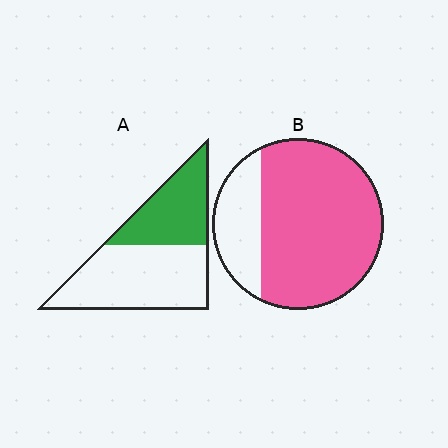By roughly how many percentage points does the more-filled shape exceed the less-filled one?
By roughly 40 percentage points (B over A).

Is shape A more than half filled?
No.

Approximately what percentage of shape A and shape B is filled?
A is approximately 40% and B is approximately 75%.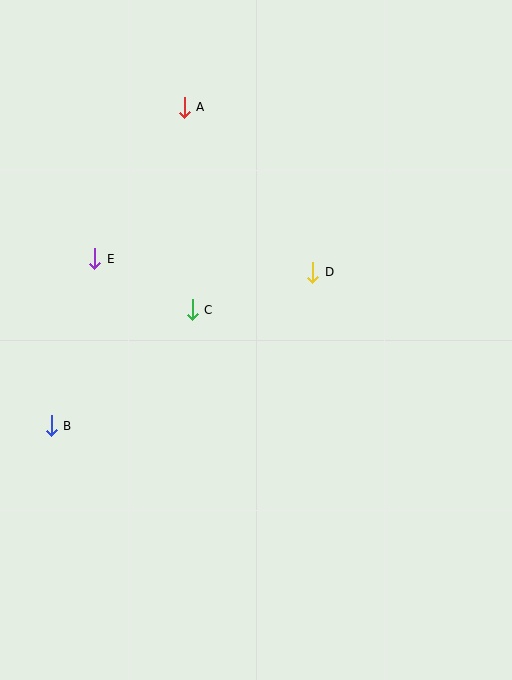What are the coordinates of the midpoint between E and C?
The midpoint between E and C is at (144, 284).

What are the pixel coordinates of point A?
Point A is at (184, 107).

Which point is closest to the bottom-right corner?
Point D is closest to the bottom-right corner.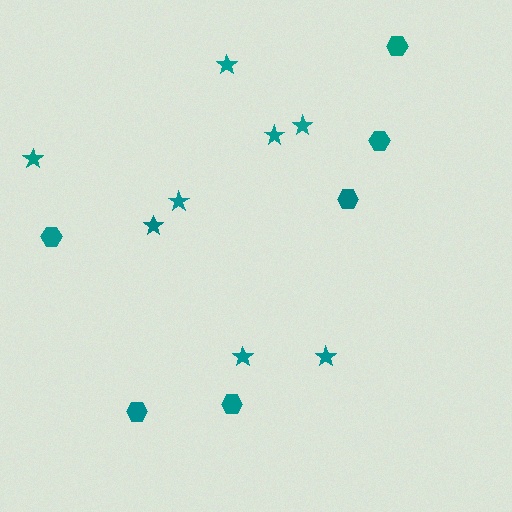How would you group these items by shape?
There are 2 groups: one group of hexagons (6) and one group of stars (8).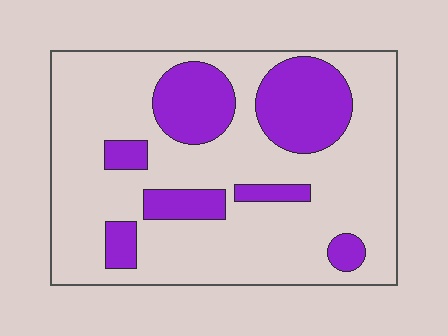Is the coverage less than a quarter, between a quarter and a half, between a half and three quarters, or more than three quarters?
Between a quarter and a half.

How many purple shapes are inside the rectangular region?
7.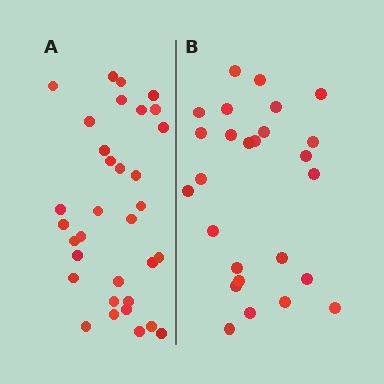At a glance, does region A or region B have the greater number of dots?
Region A (the left region) has more dots.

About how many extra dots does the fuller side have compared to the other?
Region A has roughly 8 or so more dots than region B.